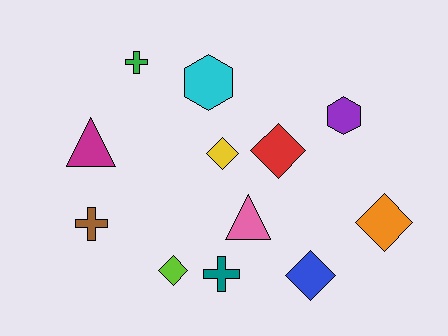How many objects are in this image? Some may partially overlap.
There are 12 objects.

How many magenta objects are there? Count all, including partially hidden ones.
There is 1 magenta object.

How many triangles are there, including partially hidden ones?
There are 2 triangles.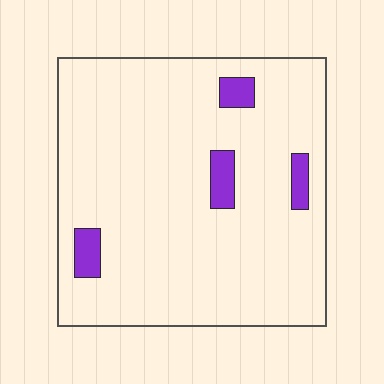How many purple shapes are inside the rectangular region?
4.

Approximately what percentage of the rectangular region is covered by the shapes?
Approximately 5%.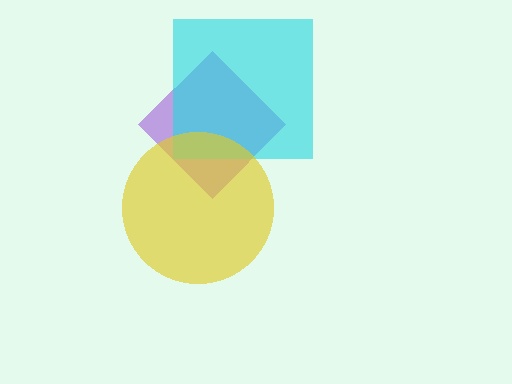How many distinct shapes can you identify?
There are 3 distinct shapes: a purple diamond, a cyan square, a yellow circle.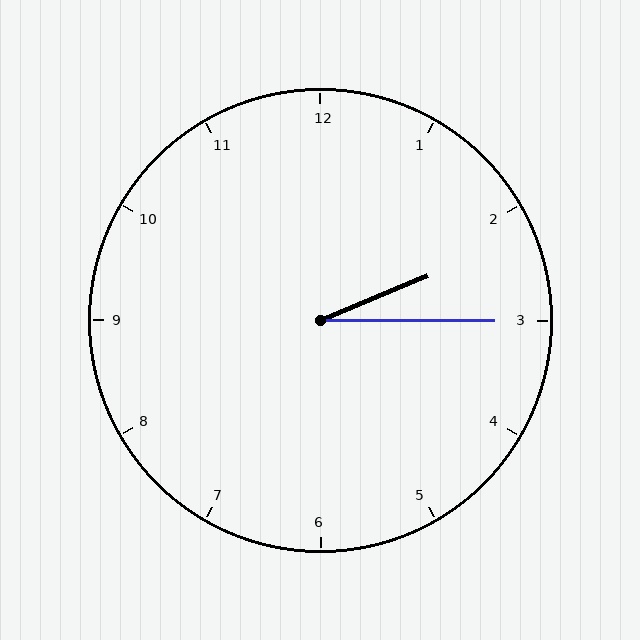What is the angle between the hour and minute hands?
Approximately 22 degrees.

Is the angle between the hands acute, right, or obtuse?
It is acute.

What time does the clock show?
2:15.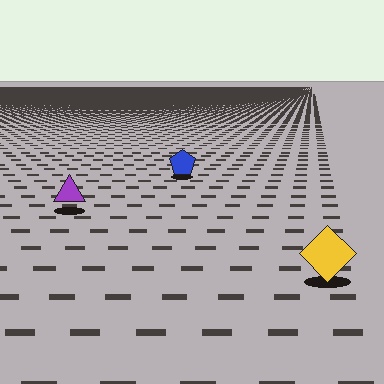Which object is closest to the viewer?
The yellow diamond is closest. The texture marks near it are larger and more spread out.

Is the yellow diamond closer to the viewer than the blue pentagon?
Yes. The yellow diamond is closer — you can tell from the texture gradient: the ground texture is coarser near it.